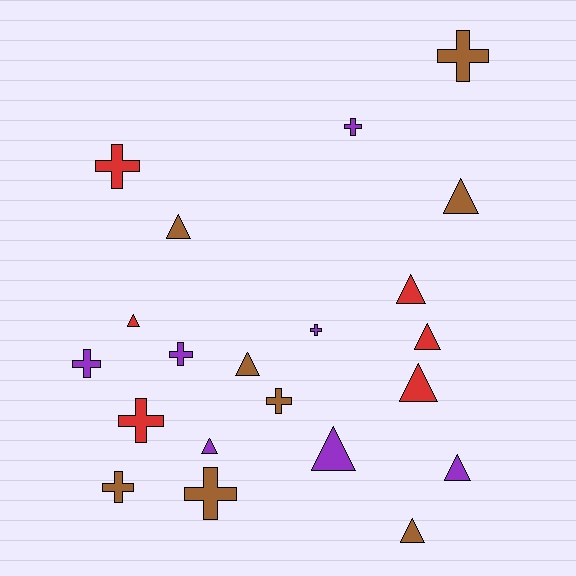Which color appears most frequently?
Brown, with 8 objects.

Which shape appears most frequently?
Triangle, with 11 objects.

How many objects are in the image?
There are 21 objects.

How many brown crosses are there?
There are 4 brown crosses.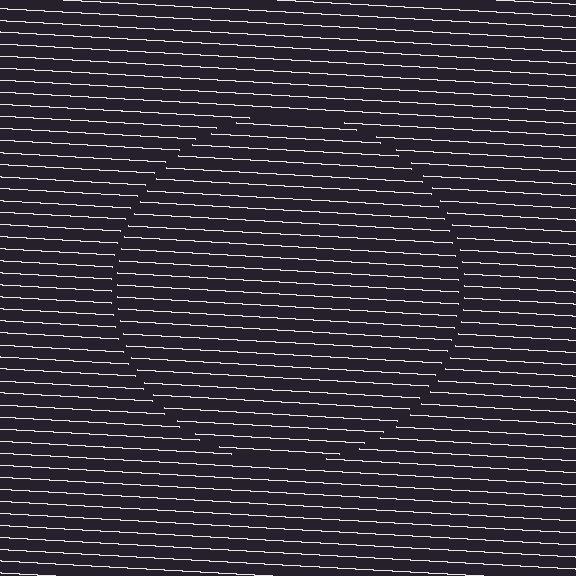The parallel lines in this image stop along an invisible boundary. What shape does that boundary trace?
An illusory circle. The interior of the shape contains the same grating, shifted by half a period — the contour is defined by the phase discontinuity where line-ends from the inner and outer gratings abut.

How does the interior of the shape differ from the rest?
The interior of the shape contains the same grating, shifted by half a period — the contour is defined by the phase discontinuity where line-ends from the inner and outer gratings abut.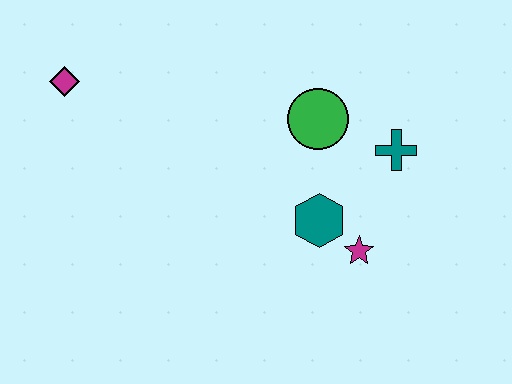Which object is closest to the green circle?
The teal cross is closest to the green circle.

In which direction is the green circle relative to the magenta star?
The green circle is above the magenta star.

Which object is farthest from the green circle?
The magenta diamond is farthest from the green circle.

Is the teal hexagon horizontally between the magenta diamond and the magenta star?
Yes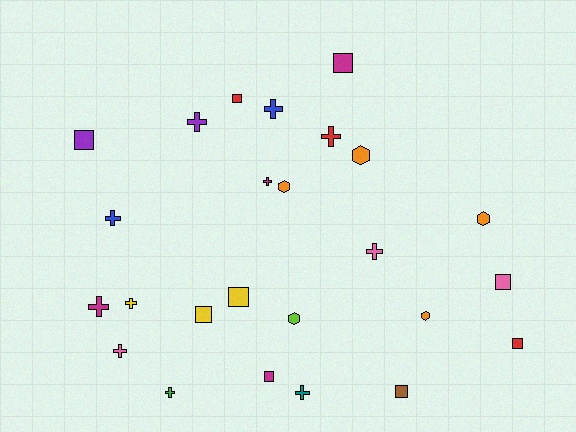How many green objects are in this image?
There is 1 green object.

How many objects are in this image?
There are 25 objects.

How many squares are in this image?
There are 9 squares.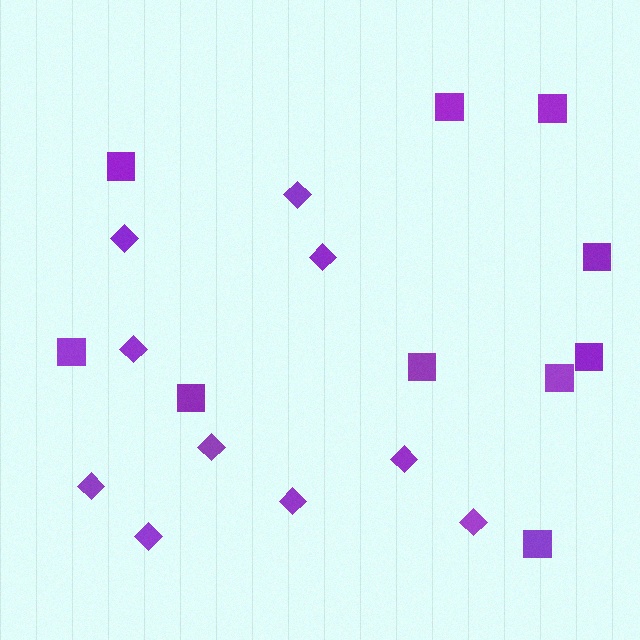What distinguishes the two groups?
There are 2 groups: one group of squares (10) and one group of diamonds (10).